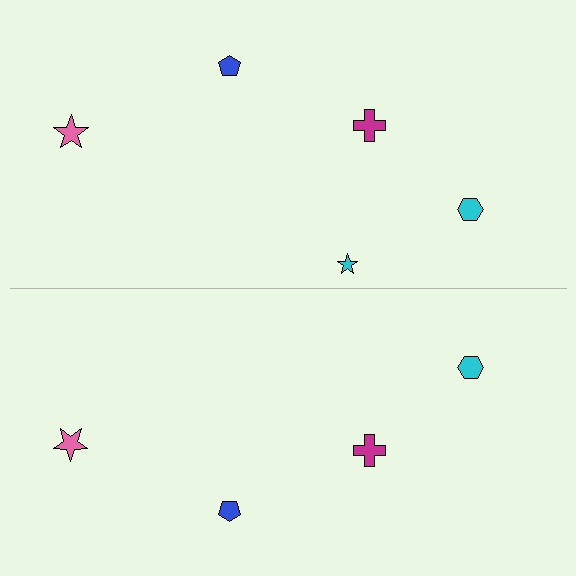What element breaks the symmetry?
A cyan star is missing from the bottom side.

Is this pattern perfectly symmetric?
No, the pattern is not perfectly symmetric. A cyan star is missing from the bottom side.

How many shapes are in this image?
There are 9 shapes in this image.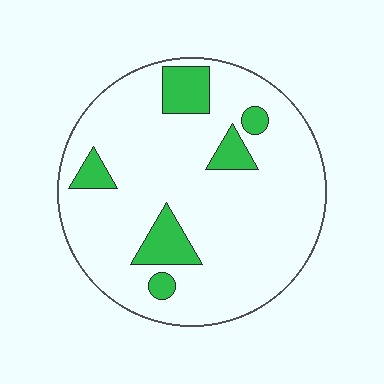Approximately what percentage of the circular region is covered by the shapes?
Approximately 15%.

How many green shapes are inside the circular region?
6.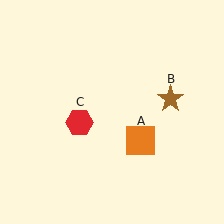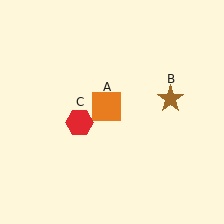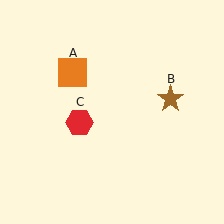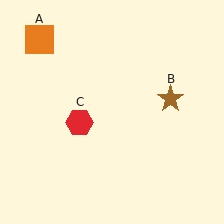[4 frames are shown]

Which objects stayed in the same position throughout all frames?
Brown star (object B) and red hexagon (object C) remained stationary.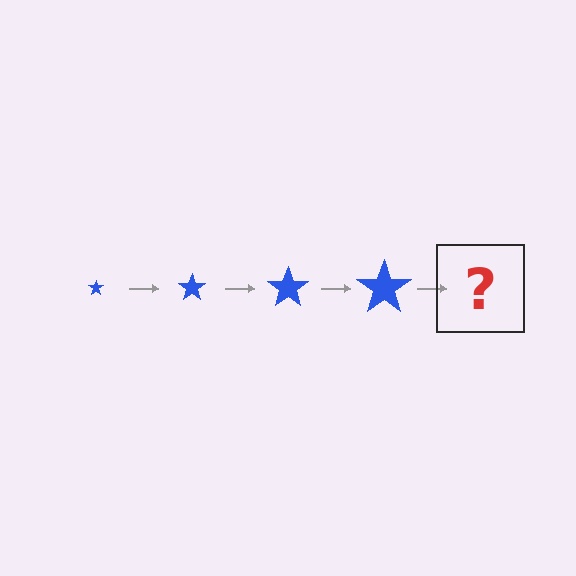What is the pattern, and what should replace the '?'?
The pattern is that the star gets progressively larger each step. The '?' should be a blue star, larger than the previous one.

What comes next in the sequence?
The next element should be a blue star, larger than the previous one.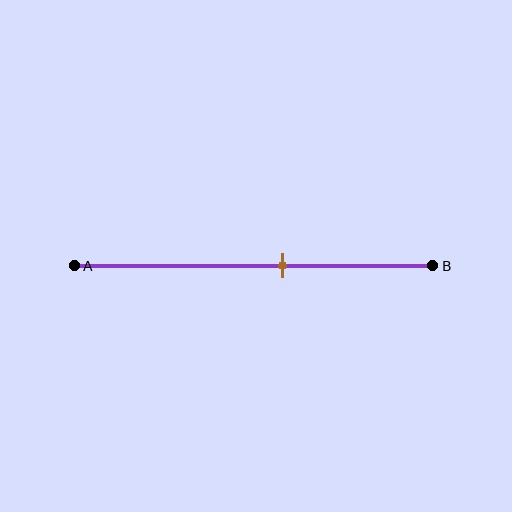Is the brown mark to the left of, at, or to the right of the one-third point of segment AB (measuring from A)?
The brown mark is to the right of the one-third point of segment AB.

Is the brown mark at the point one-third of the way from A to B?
No, the mark is at about 60% from A, not at the 33% one-third point.